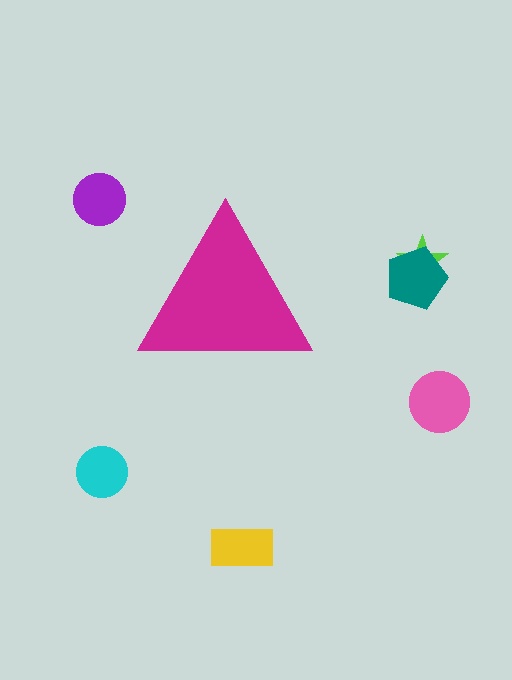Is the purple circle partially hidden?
No, the purple circle is fully visible.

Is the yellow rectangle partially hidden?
No, the yellow rectangle is fully visible.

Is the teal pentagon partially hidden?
No, the teal pentagon is fully visible.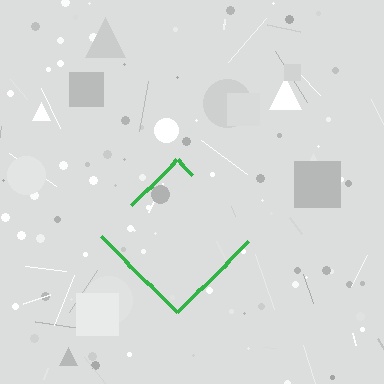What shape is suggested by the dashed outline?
The dashed outline suggests a diamond.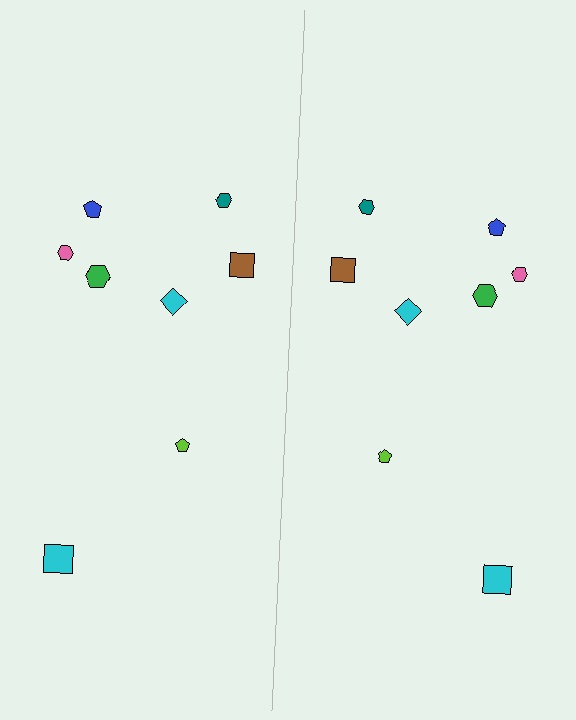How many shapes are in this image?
There are 16 shapes in this image.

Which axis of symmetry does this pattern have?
The pattern has a vertical axis of symmetry running through the center of the image.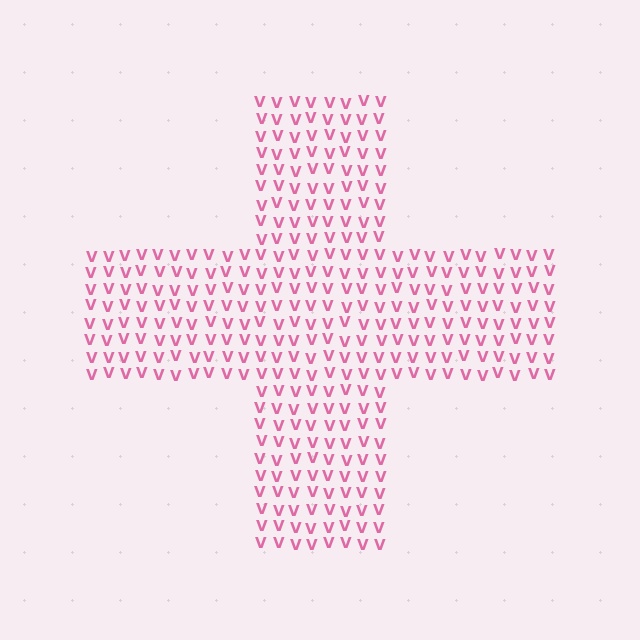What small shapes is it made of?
It is made of small letter V's.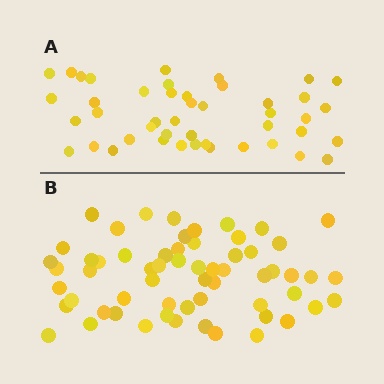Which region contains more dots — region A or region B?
Region B (the bottom region) has more dots.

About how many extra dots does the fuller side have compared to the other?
Region B has approximately 15 more dots than region A.